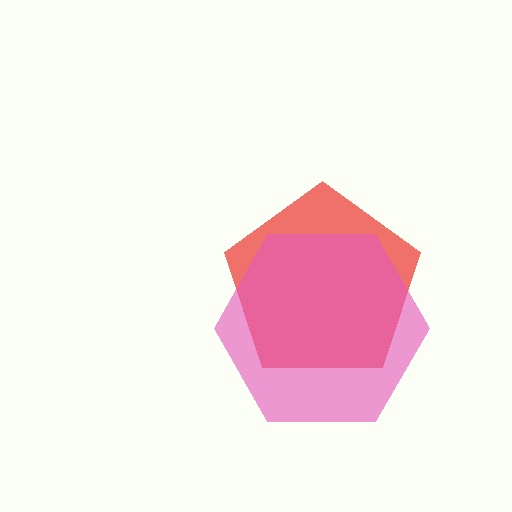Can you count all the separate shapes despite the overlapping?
Yes, there are 2 separate shapes.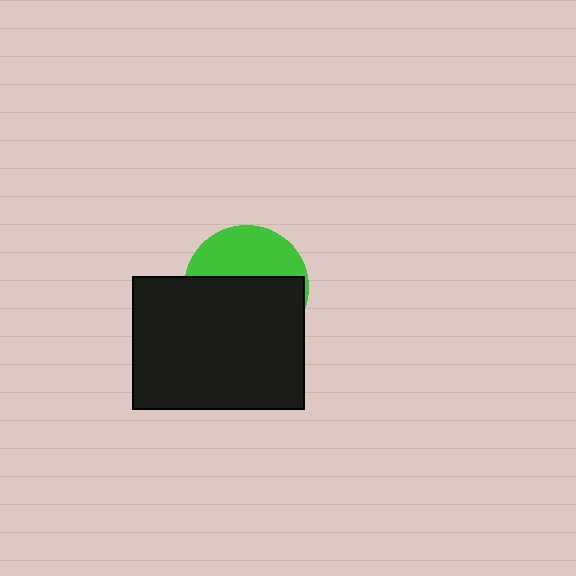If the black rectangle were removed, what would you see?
You would see the complete green circle.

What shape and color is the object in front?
The object in front is a black rectangle.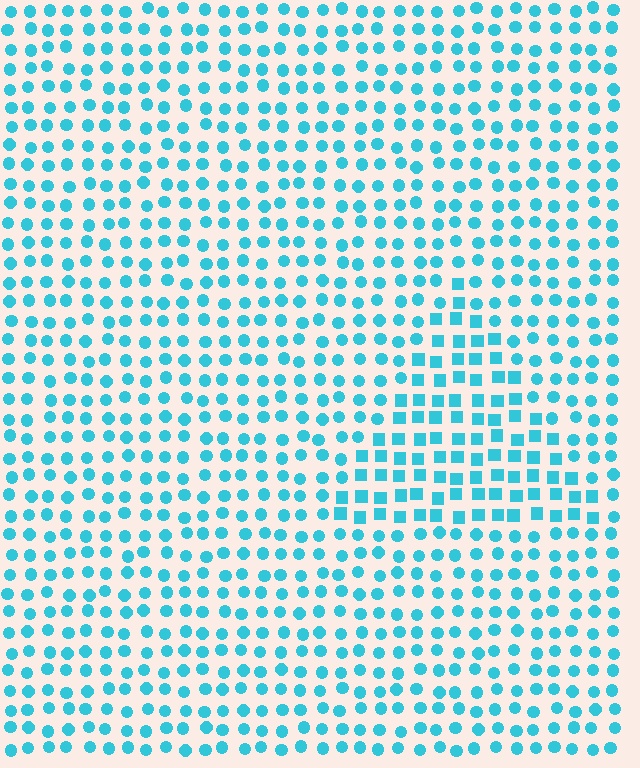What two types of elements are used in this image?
The image uses squares inside the triangle region and circles outside it.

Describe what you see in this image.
The image is filled with small cyan elements arranged in a uniform grid. A triangle-shaped region contains squares, while the surrounding area contains circles. The boundary is defined purely by the change in element shape.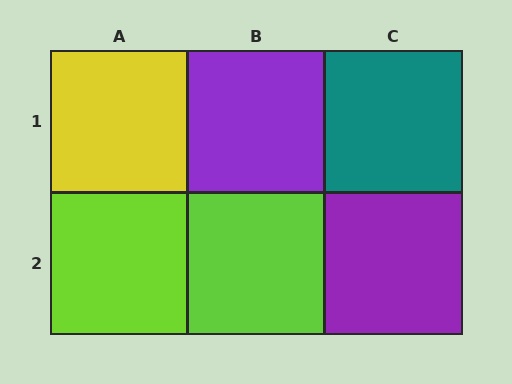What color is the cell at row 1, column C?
Teal.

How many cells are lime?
2 cells are lime.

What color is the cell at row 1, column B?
Purple.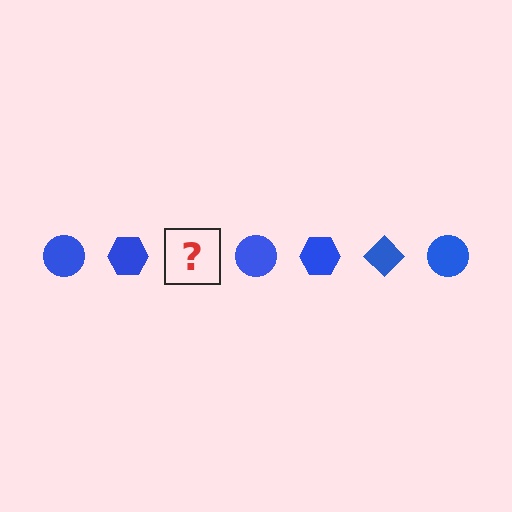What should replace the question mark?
The question mark should be replaced with a blue diamond.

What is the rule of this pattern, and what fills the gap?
The rule is that the pattern cycles through circle, hexagon, diamond shapes in blue. The gap should be filled with a blue diamond.